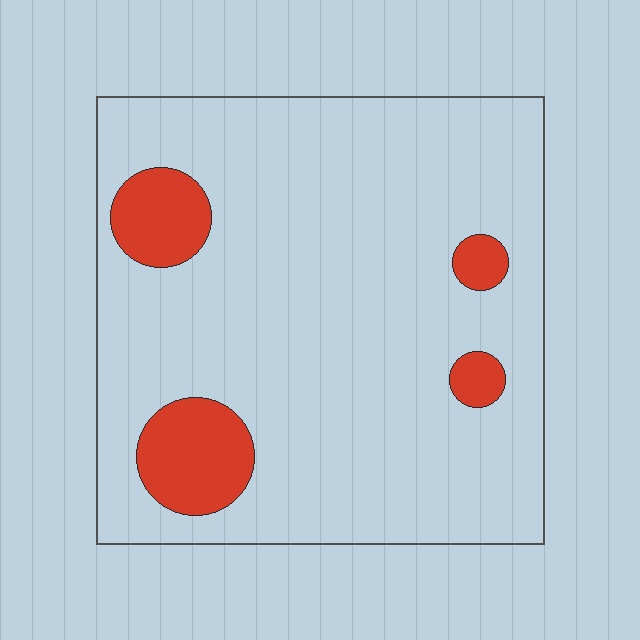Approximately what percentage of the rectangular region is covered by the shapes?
Approximately 10%.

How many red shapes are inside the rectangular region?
4.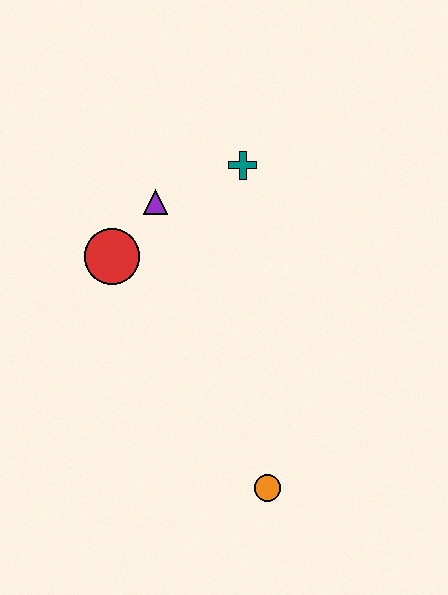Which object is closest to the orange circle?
The red circle is closest to the orange circle.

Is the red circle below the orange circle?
No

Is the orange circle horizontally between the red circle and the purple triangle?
No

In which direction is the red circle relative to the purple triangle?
The red circle is below the purple triangle.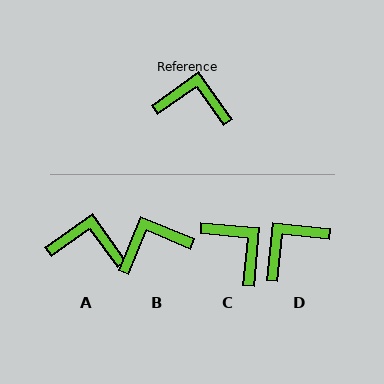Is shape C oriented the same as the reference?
No, it is off by about 41 degrees.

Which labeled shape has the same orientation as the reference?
A.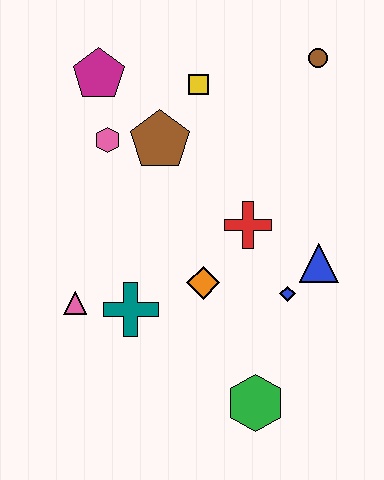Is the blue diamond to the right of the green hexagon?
Yes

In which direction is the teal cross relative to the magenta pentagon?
The teal cross is below the magenta pentagon.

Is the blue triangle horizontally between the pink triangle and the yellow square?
No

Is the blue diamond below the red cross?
Yes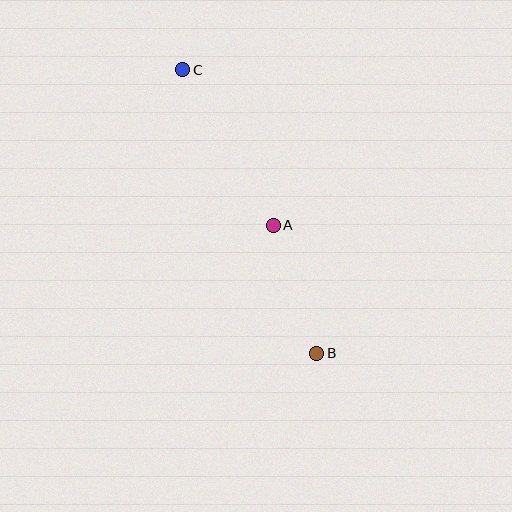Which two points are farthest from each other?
Points B and C are farthest from each other.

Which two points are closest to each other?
Points A and B are closest to each other.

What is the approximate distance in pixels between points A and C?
The distance between A and C is approximately 180 pixels.